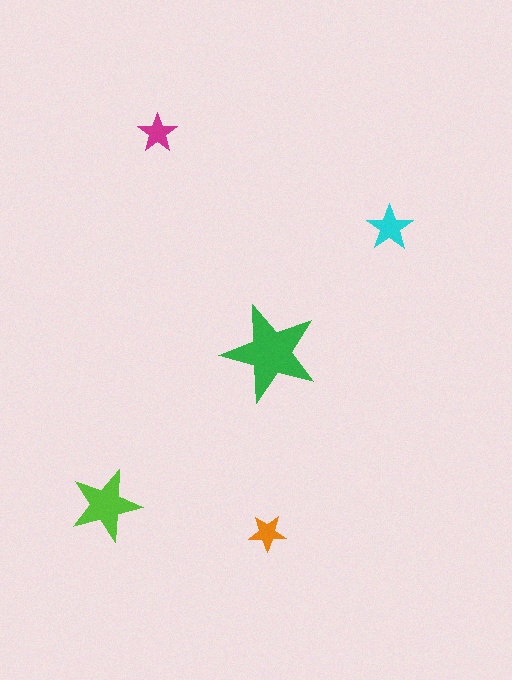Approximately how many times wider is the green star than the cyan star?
About 2 times wider.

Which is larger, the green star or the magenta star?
The green one.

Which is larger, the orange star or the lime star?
The lime one.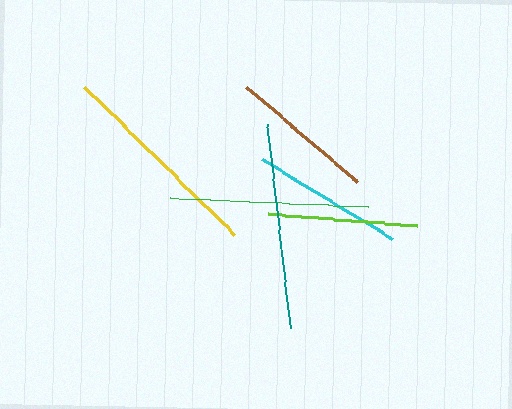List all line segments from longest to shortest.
From longest to shortest: yellow, teal, green, cyan, lime, brown.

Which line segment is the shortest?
The brown line is the shortest at approximately 146 pixels.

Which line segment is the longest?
The yellow line is the longest at approximately 211 pixels.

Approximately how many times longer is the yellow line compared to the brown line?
The yellow line is approximately 1.4 times the length of the brown line.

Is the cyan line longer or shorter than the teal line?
The teal line is longer than the cyan line.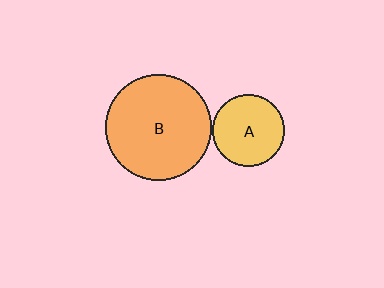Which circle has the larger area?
Circle B (orange).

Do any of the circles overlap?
No, none of the circles overlap.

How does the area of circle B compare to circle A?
Approximately 2.2 times.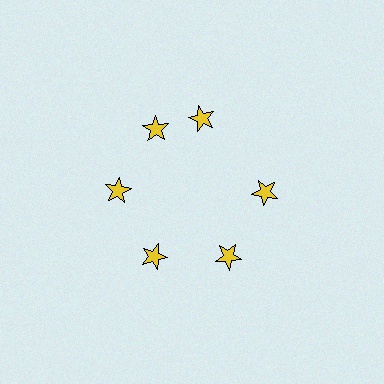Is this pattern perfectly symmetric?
No. The 6 yellow stars are arranged in a ring, but one element near the 1 o'clock position is rotated out of alignment along the ring, breaking the 6-fold rotational symmetry.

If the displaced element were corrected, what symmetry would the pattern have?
It would have 6-fold rotational symmetry — the pattern would map onto itself every 60 degrees.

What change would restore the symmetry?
The symmetry would be restored by rotating it back into even spacing with its neighbors so that all 6 stars sit at equal angles and equal distance from the center.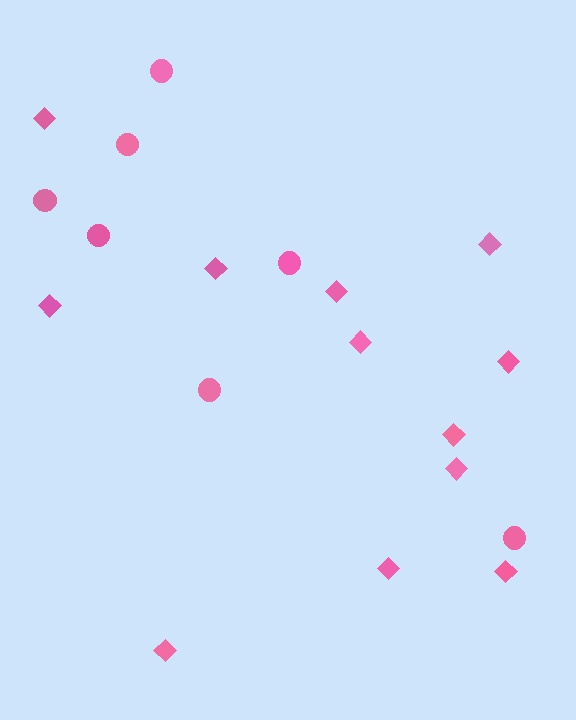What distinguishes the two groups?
There are 2 groups: one group of circles (7) and one group of diamonds (12).